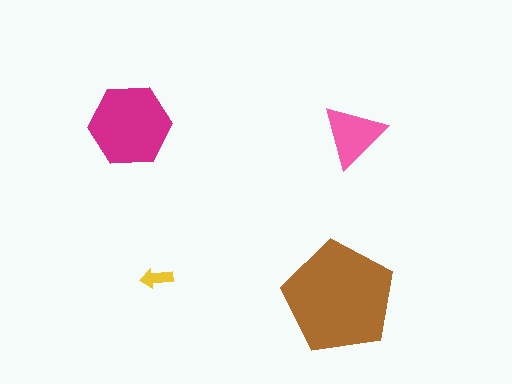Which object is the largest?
The brown pentagon.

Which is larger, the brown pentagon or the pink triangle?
The brown pentagon.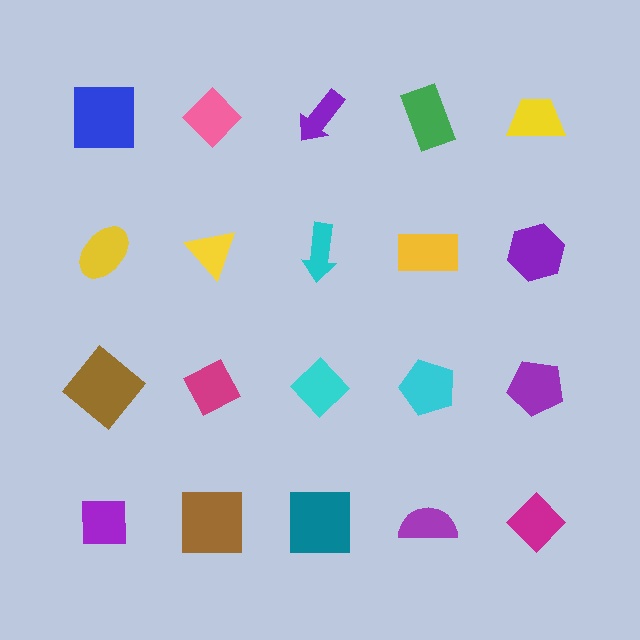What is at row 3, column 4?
A cyan pentagon.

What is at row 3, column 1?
A brown diamond.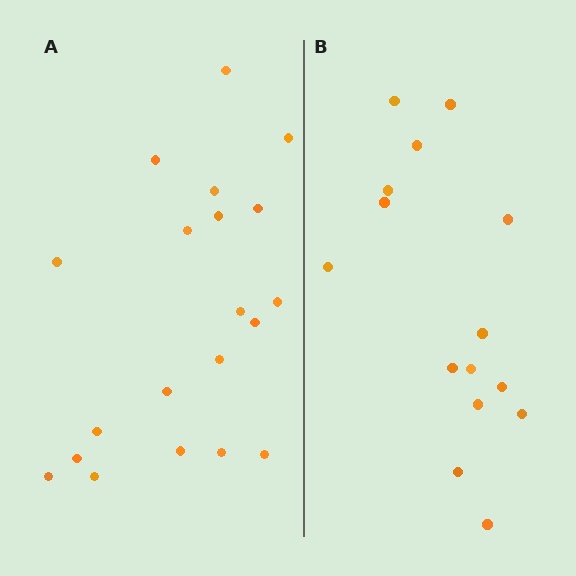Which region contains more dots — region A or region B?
Region A (the left region) has more dots.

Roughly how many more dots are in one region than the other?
Region A has about 5 more dots than region B.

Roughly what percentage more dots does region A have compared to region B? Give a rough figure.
About 35% more.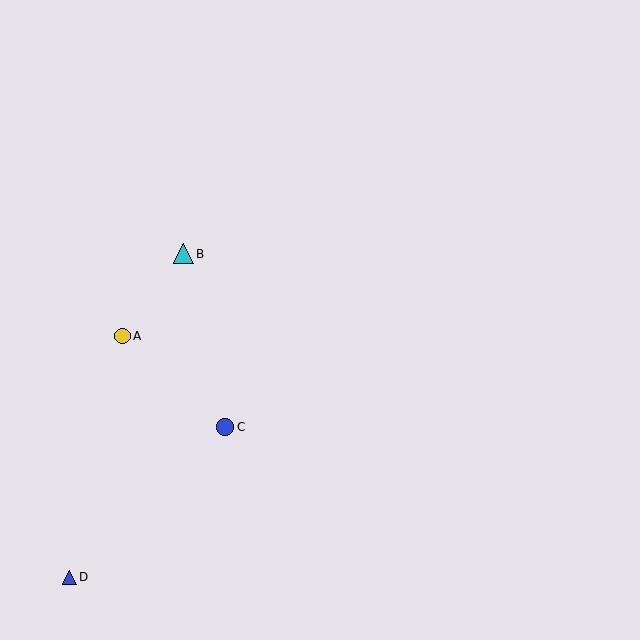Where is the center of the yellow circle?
The center of the yellow circle is at (122, 336).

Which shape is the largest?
The cyan triangle (labeled B) is the largest.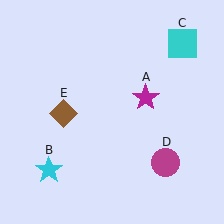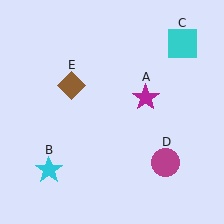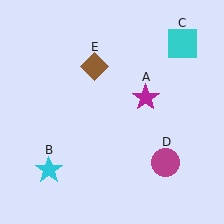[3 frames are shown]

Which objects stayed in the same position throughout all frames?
Magenta star (object A) and cyan star (object B) and cyan square (object C) and magenta circle (object D) remained stationary.